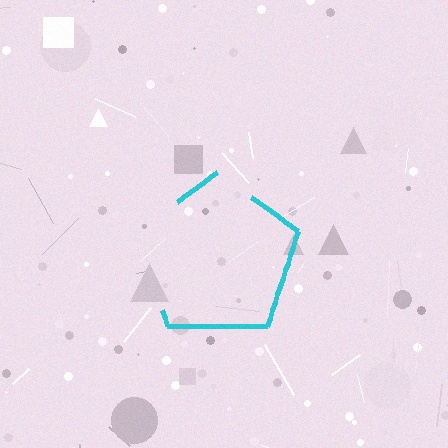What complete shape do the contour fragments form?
The contour fragments form a pentagon.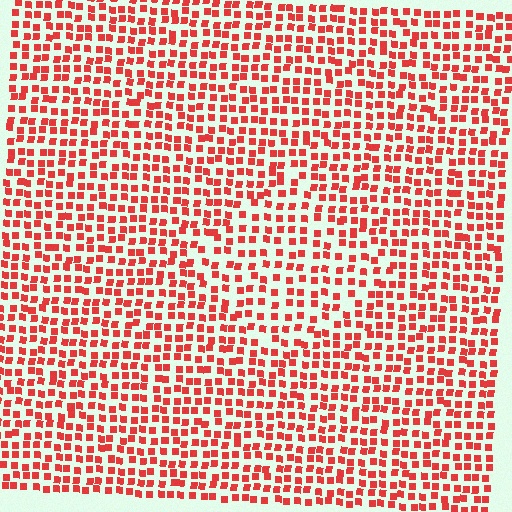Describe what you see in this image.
The image contains small red elements arranged at two different densities. A diamond-shaped region is visible where the elements are less densely packed than the surrounding area.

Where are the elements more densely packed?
The elements are more densely packed outside the diamond boundary.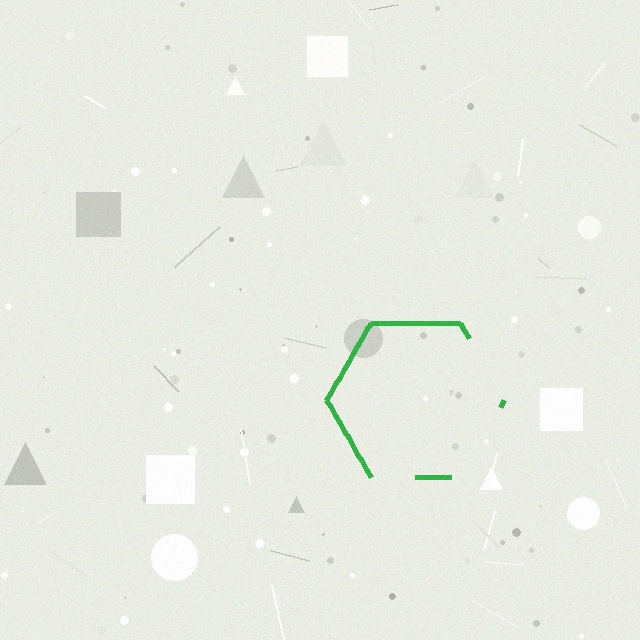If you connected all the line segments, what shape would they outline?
They would outline a hexagon.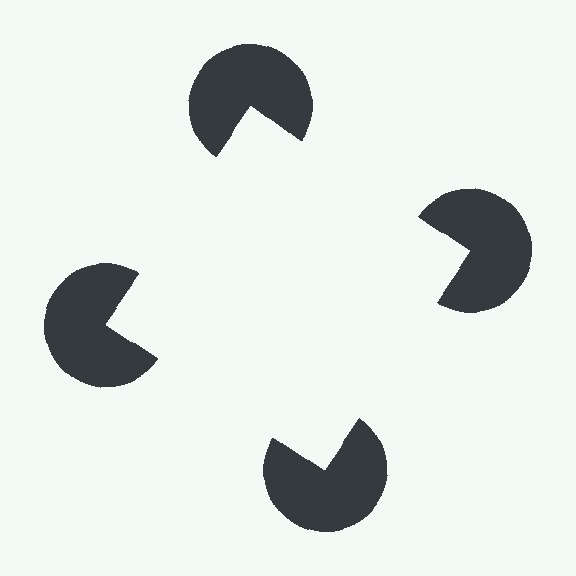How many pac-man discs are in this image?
There are 4 — one at each vertex of the illusory square.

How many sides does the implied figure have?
4 sides.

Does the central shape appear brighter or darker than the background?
It typically appears slightly brighter than the background, even though no actual brightness change is drawn.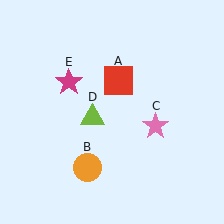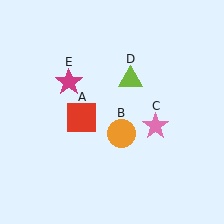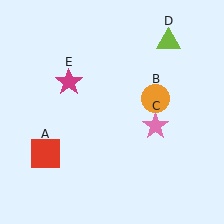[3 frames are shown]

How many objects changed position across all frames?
3 objects changed position: red square (object A), orange circle (object B), lime triangle (object D).